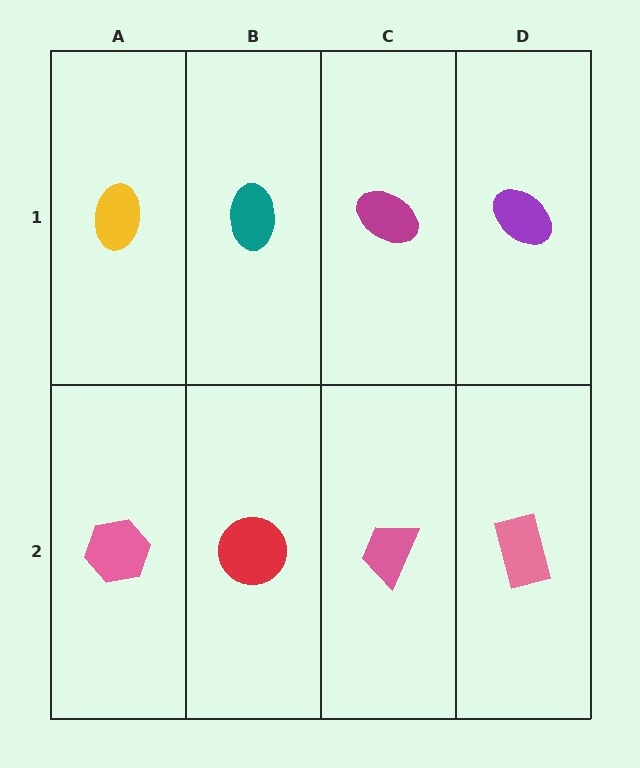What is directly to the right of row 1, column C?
A purple ellipse.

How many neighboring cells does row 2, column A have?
2.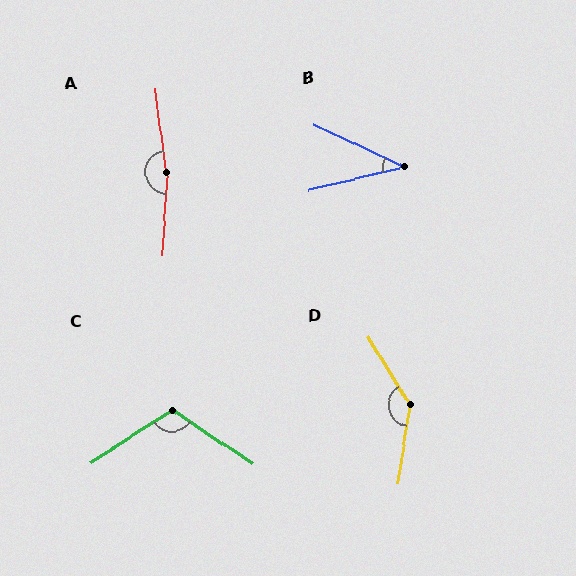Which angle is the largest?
A, at approximately 169 degrees.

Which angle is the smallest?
B, at approximately 38 degrees.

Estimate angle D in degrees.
Approximately 140 degrees.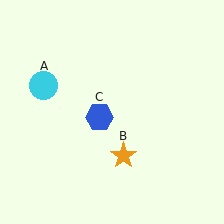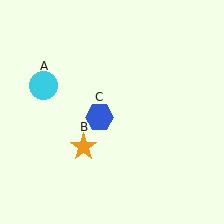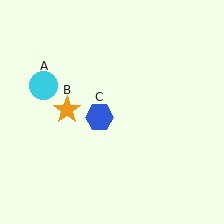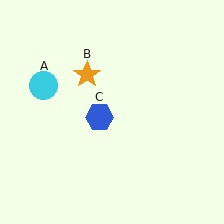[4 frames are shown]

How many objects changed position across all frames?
1 object changed position: orange star (object B).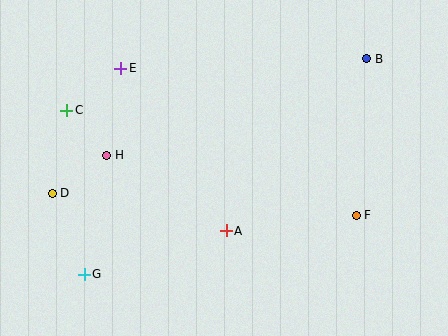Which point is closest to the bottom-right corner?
Point F is closest to the bottom-right corner.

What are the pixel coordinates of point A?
Point A is at (226, 231).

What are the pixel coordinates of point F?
Point F is at (356, 215).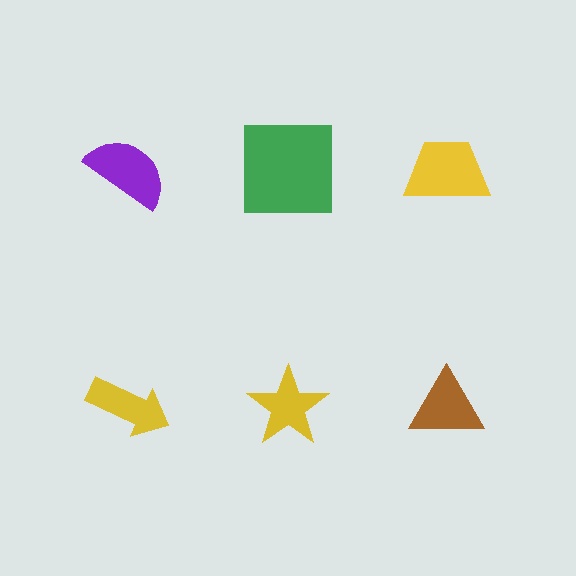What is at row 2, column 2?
A yellow star.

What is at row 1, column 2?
A green square.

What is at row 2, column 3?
A brown triangle.